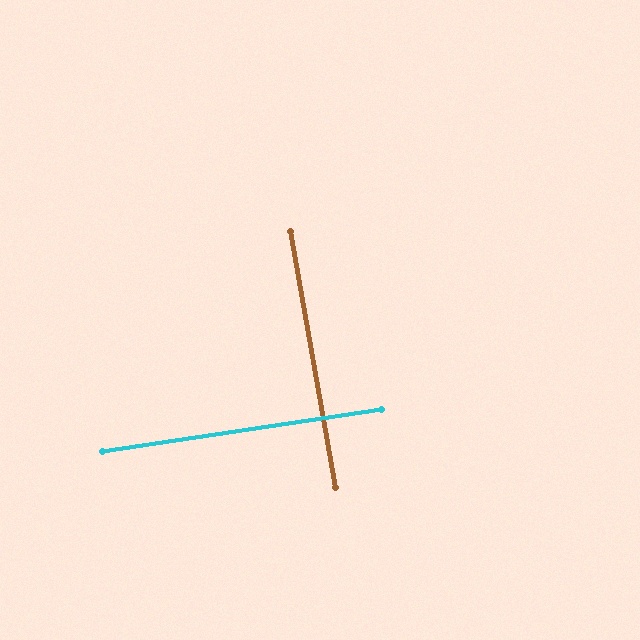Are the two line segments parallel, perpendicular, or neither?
Perpendicular — they meet at approximately 89°.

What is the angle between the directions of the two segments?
Approximately 89 degrees.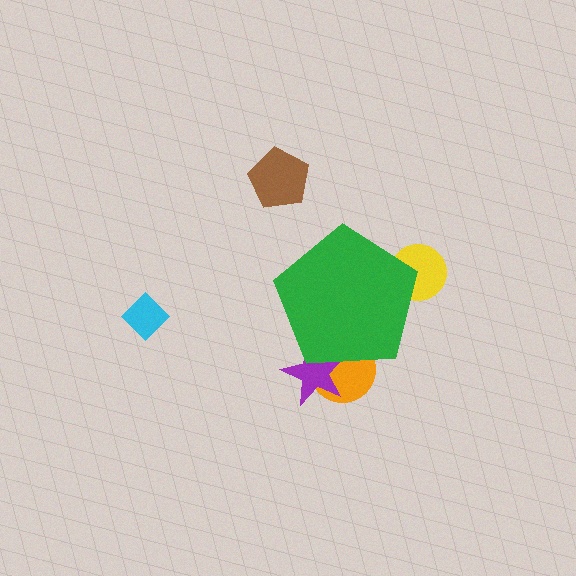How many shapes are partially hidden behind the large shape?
3 shapes are partially hidden.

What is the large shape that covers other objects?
A green pentagon.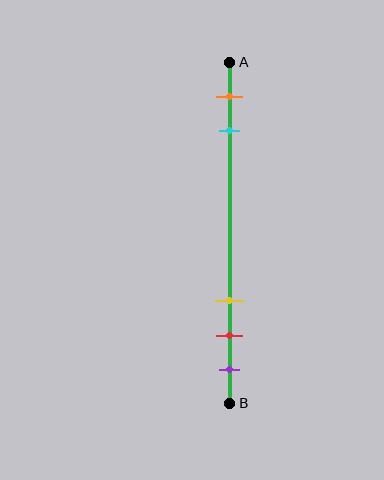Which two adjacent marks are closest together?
The red and purple marks are the closest adjacent pair.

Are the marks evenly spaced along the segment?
No, the marks are not evenly spaced.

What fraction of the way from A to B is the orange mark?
The orange mark is approximately 10% (0.1) of the way from A to B.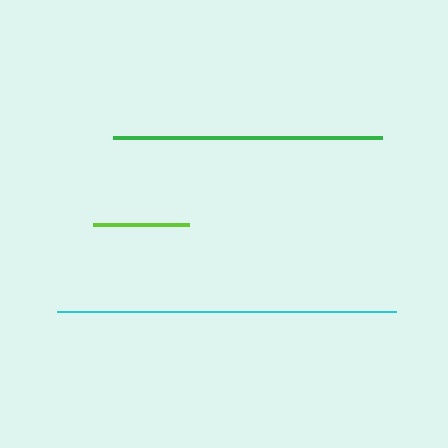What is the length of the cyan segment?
The cyan segment is approximately 339 pixels long.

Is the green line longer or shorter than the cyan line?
The cyan line is longer than the green line.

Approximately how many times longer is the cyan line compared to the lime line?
The cyan line is approximately 3.5 times the length of the lime line.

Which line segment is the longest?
The cyan line is the longest at approximately 339 pixels.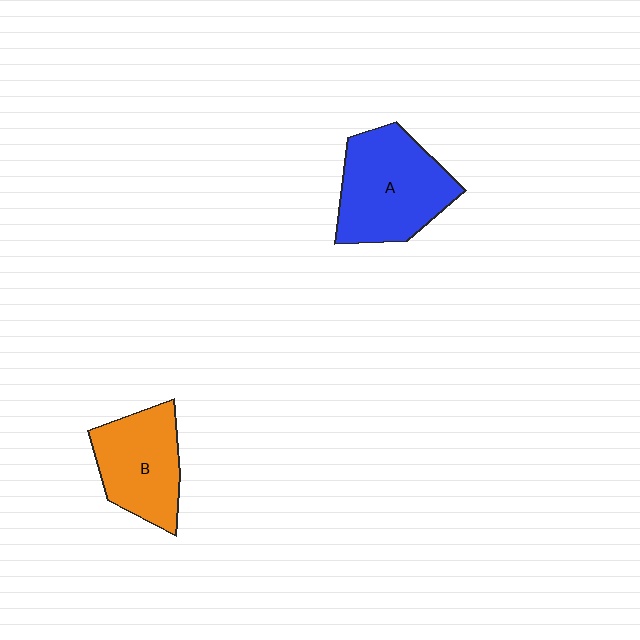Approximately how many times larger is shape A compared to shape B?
Approximately 1.3 times.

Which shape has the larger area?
Shape A (blue).